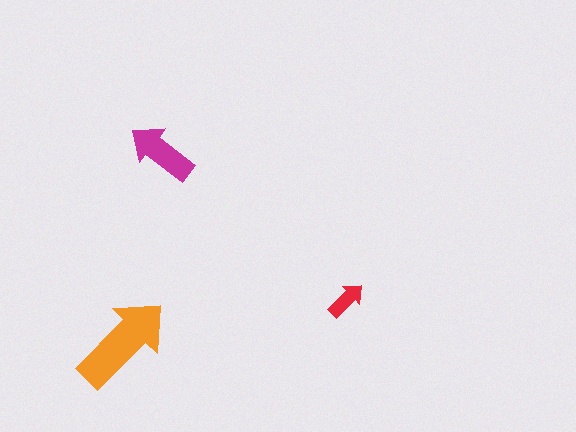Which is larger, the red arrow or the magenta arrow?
The magenta one.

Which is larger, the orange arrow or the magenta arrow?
The orange one.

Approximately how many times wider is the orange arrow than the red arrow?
About 2.5 times wider.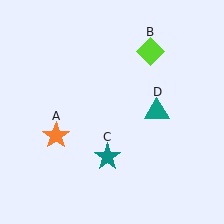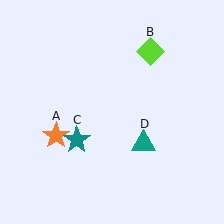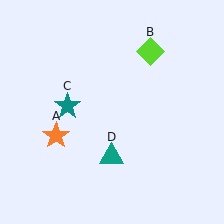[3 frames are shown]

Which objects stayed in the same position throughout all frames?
Orange star (object A) and lime diamond (object B) remained stationary.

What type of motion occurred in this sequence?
The teal star (object C), teal triangle (object D) rotated clockwise around the center of the scene.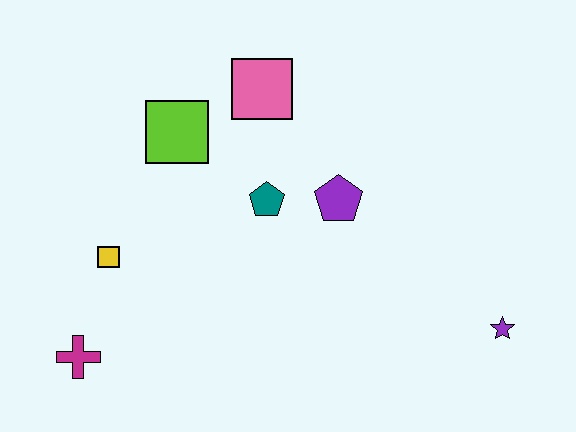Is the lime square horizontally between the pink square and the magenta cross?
Yes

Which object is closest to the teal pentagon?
The purple pentagon is closest to the teal pentagon.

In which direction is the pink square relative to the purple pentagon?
The pink square is above the purple pentagon.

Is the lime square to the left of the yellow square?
No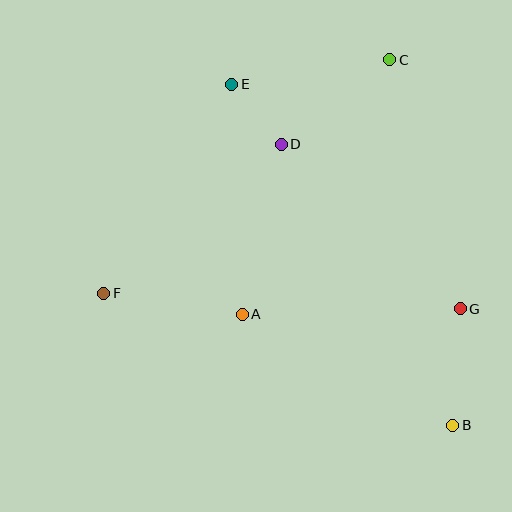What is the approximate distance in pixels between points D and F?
The distance between D and F is approximately 231 pixels.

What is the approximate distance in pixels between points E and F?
The distance between E and F is approximately 245 pixels.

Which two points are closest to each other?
Points D and E are closest to each other.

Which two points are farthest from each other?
Points B and E are farthest from each other.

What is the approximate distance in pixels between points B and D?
The distance between B and D is approximately 329 pixels.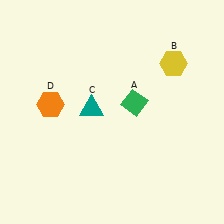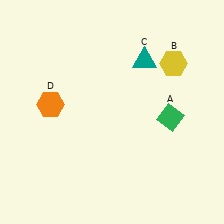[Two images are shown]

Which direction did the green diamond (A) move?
The green diamond (A) moved right.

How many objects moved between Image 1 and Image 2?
2 objects moved between the two images.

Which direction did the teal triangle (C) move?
The teal triangle (C) moved right.